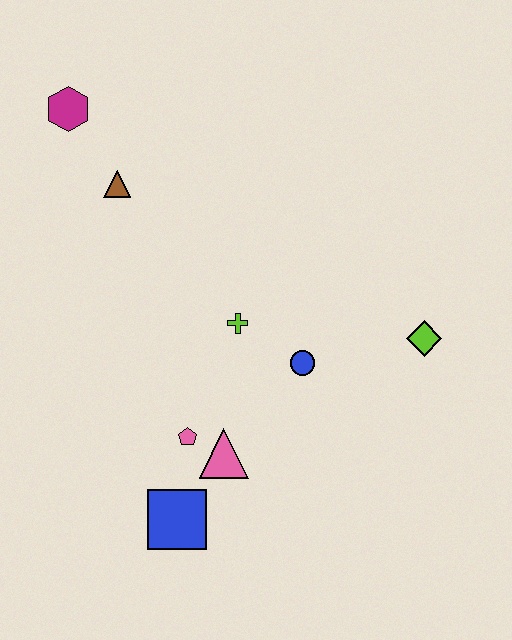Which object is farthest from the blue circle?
The magenta hexagon is farthest from the blue circle.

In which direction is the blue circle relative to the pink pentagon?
The blue circle is to the right of the pink pentagon.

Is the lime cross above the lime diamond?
Yes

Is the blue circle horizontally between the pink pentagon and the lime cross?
No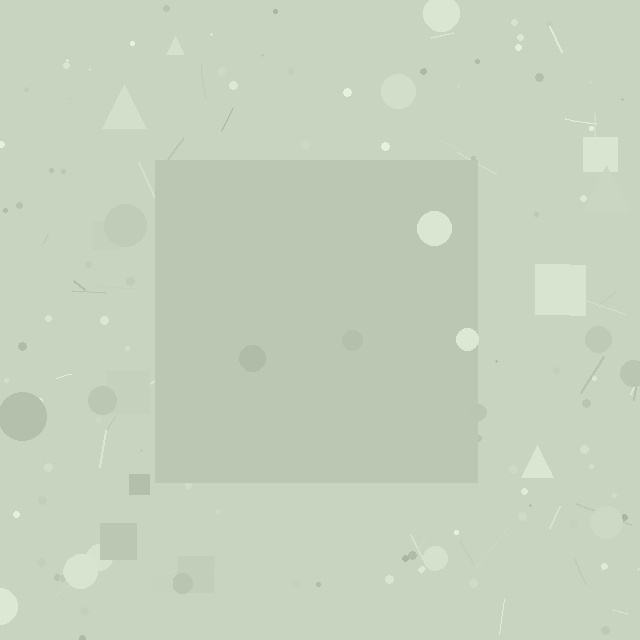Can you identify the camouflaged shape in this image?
The camouflaged shape is a square.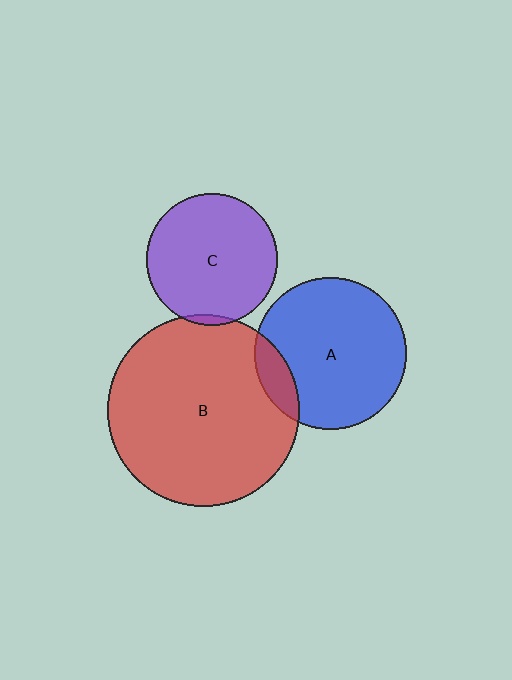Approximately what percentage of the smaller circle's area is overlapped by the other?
Approximately 10%.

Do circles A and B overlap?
Yes.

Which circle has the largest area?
Circle B (red).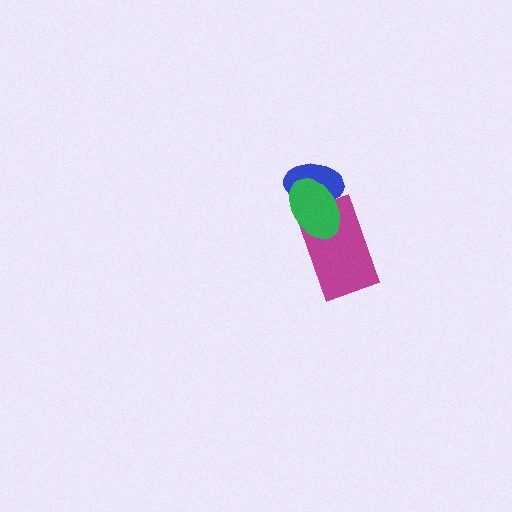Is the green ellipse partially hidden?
No, no other shape covers it.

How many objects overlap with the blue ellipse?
2 objects overlap with the blue ellipse.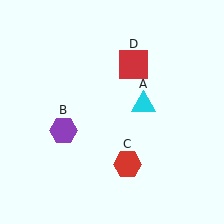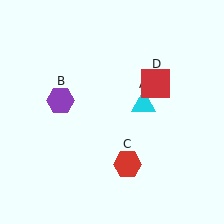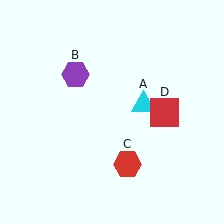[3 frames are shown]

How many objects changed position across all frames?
2 objects changed position: purple hexagon (object B), red square (object D).